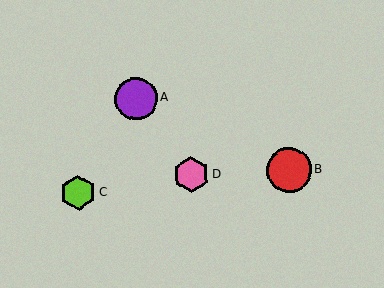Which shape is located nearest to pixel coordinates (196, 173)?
The pink hexagon (labeled D) at (191, 175) is nearest to that location.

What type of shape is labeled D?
Shape D is a pink hexagon.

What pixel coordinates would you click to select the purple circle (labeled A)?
Click at (136, 99) to select the purple circle A.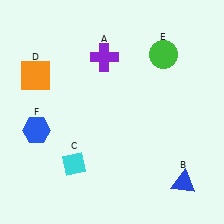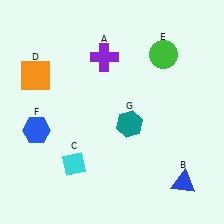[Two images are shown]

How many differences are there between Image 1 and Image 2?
There is 1 difference between the two images.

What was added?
A teal hexagon (G) was added in Image 2.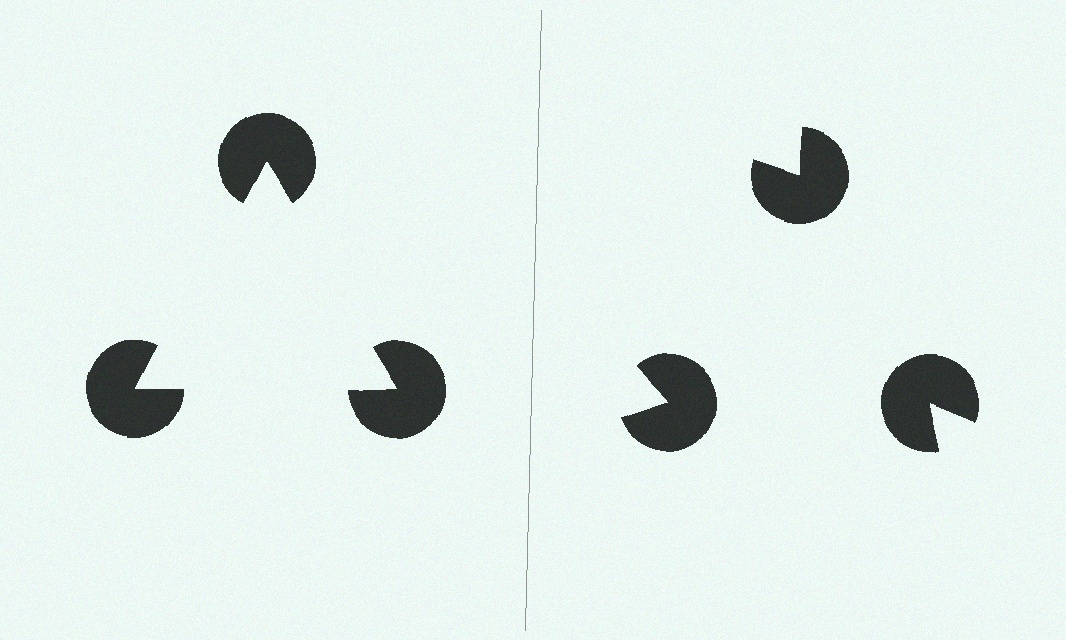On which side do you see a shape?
An illusory triangle appears on the left side. On the right side the wedge cuts are rotated, so no coherent shape forms.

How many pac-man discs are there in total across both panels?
6 — 3 on each side.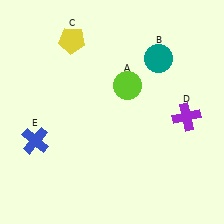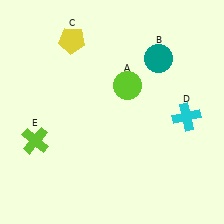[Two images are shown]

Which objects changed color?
D changed from purple to cyan. E changed from blue to lime.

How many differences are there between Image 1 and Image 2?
There are 2 differences between the two images.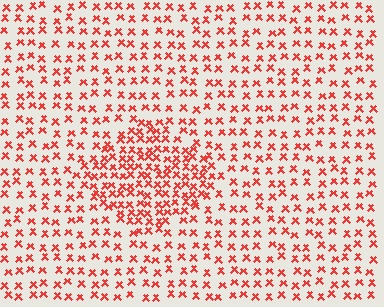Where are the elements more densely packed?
The elements are more densely packed inside the diamond boundary.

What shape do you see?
I see a diamond.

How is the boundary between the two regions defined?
The boundary is defined by a change in element density (approximately 1.9x ratio). All elements are the same color, size, and shape.